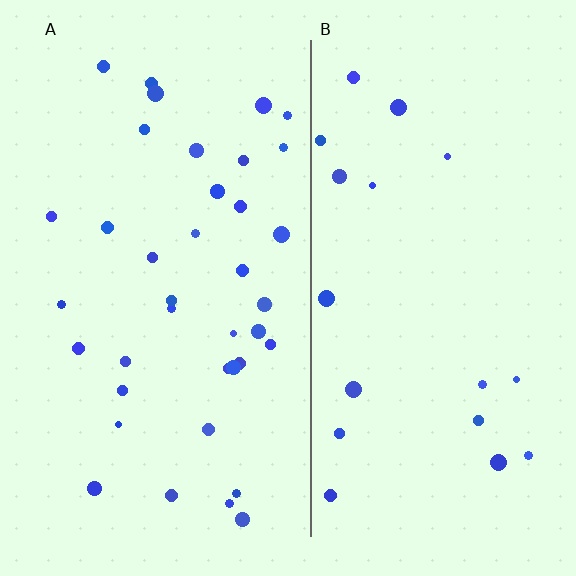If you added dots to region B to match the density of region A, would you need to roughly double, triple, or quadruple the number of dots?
Approximately double.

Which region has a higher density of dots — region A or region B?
A (the left).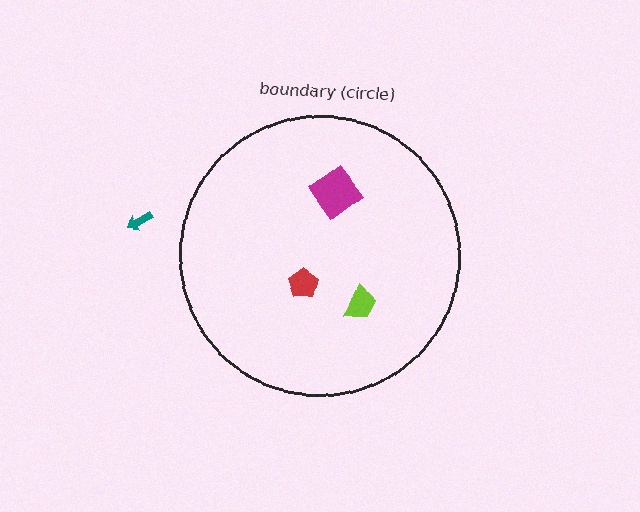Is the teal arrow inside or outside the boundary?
Outside.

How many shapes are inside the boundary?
3 inside, 1 outside.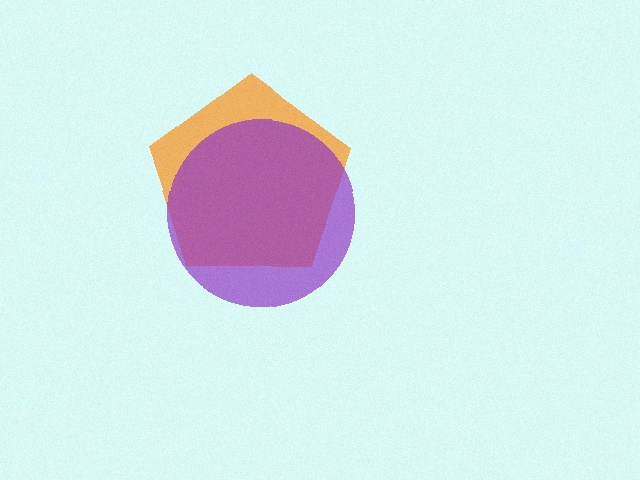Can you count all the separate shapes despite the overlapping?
Yes, there are 2 separate shapes.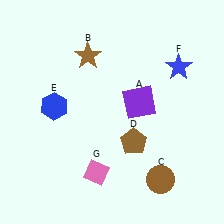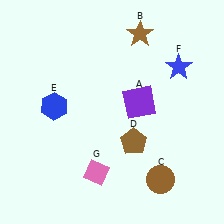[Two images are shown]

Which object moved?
The brown star (B) moved right.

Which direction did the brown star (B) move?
The brown star (B) moved right.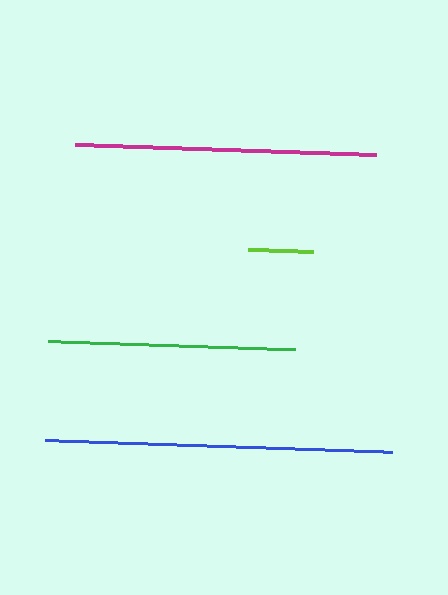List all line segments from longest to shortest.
From longest to shortest: blue, magenta, green, lime.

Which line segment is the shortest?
The lime line is the shortest at approximately 65 pixels.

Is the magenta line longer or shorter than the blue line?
The blue line is longer than the magenta line.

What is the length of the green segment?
The green segment is approximately 247 pixels long.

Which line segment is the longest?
The blue line is the longest at approximately 347 pixels.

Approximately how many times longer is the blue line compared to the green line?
The blue line is approximately 1.4 times the length of the green line.